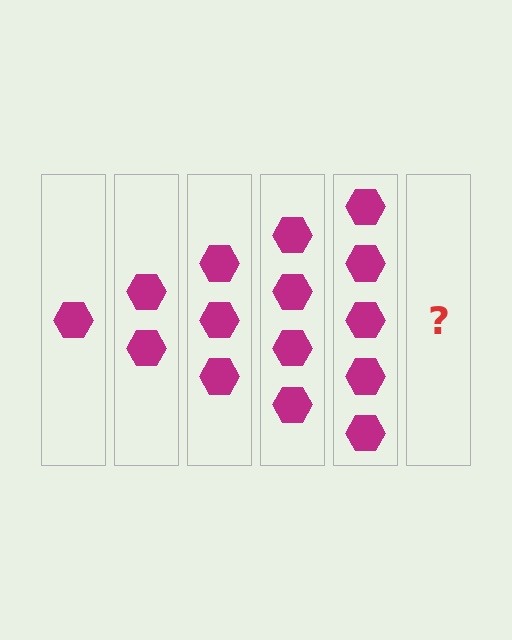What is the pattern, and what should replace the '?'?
The pattern is that each step adds one more hexagon. The '?' should be 6 hexagons.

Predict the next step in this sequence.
The next step is 6 hexagons.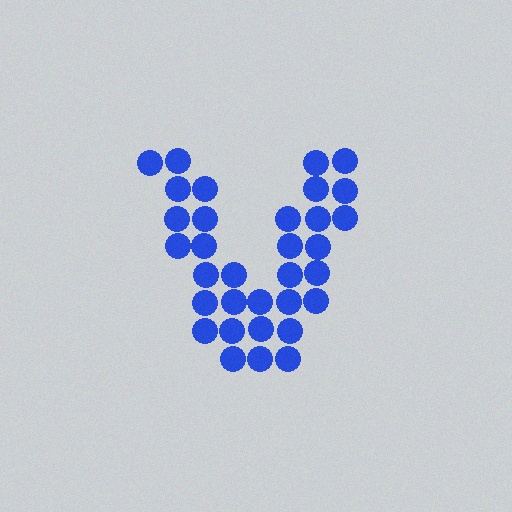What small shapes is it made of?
It is made of small circles.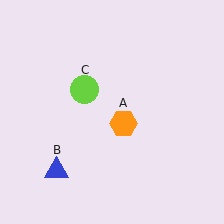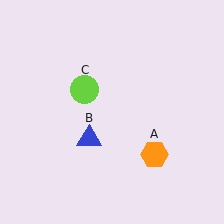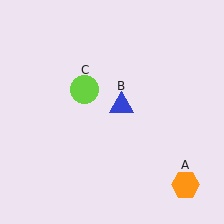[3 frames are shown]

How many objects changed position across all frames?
2 objects changed position: orange hexagon (object A), blue triangle (object B).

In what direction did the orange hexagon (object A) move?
The orange hexagon (object A) moved down and to the right.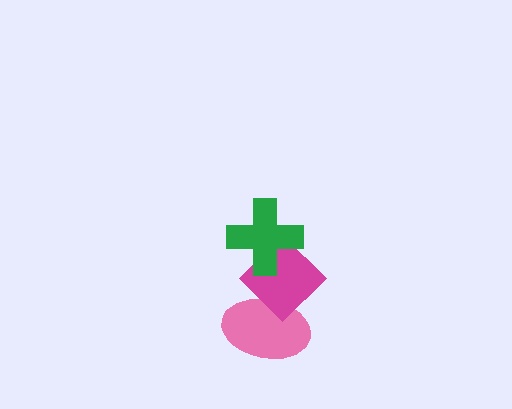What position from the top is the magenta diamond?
The magenta diamond is 2nd from the top.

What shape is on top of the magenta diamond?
The green cross is on top of the magenta diamond.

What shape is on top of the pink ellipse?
The magenta diamond is on top of the pink ellipse.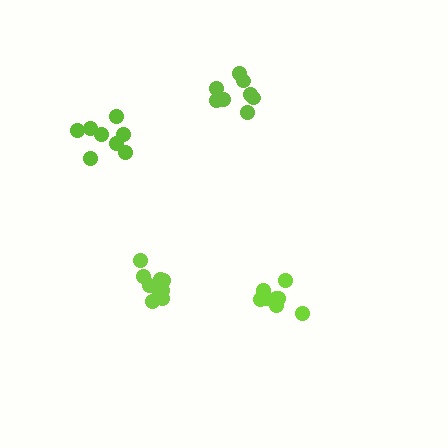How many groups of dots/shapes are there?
There are 4 groups.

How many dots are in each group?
Group 1: 8 dots, Group 2: 8 dots, Group 3: 9 dots, Group 4: 8 dots (33 total).